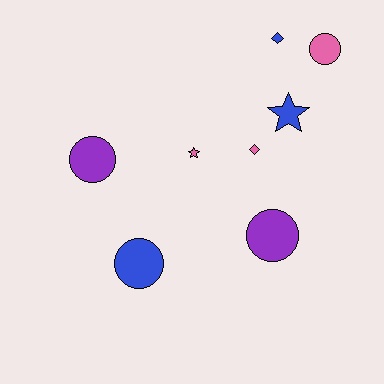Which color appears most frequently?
Blue, with 3 objects.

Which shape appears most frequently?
Circle, with 4 objects.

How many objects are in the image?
There are 8 objects.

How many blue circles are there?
There is 1 blue circle.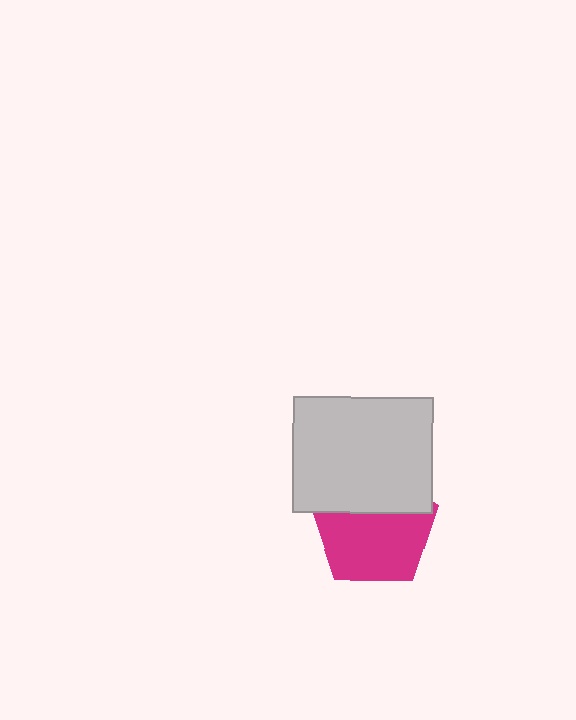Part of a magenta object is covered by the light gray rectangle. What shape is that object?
It is a pentagon.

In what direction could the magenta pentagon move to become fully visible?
The magenta pentagon could move down. That would shift it out from behind the light gray rectangle entirely.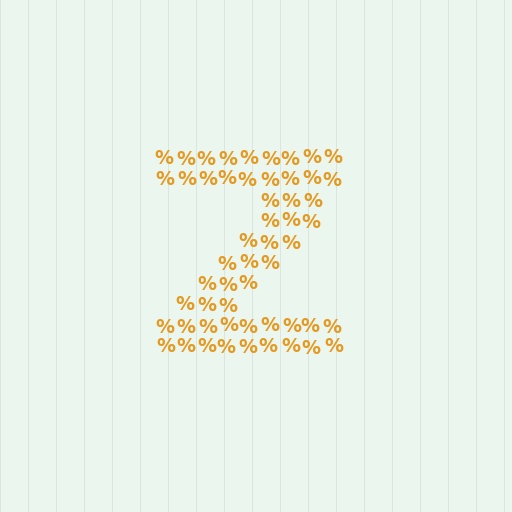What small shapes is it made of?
It is made of small percent signs.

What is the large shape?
The large shape is the letter Z.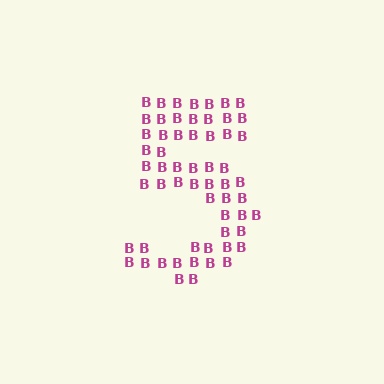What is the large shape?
The large shape is the digit 5.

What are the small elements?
The small elements are letter B's.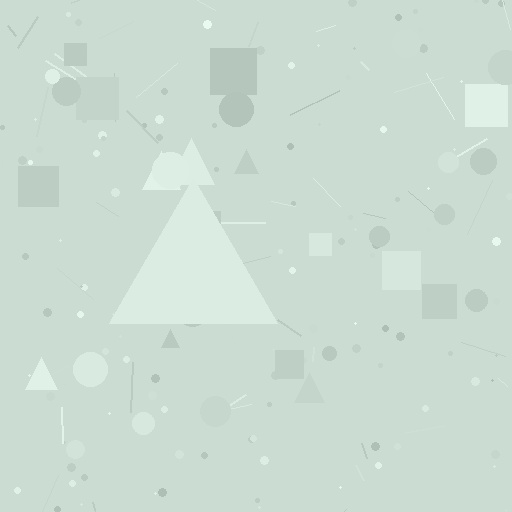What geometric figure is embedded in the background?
A triangle is embedded in the background.